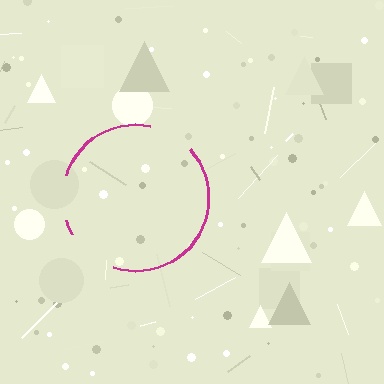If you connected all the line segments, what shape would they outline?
They would outline a circle.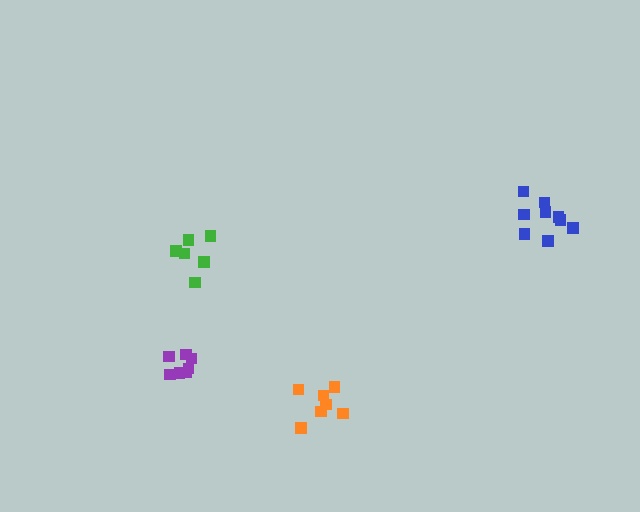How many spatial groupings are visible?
There are 4 spatial groupings.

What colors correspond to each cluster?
The clusters are colored: green, blue, orange, purple.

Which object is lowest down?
The orange cluster is bottommost.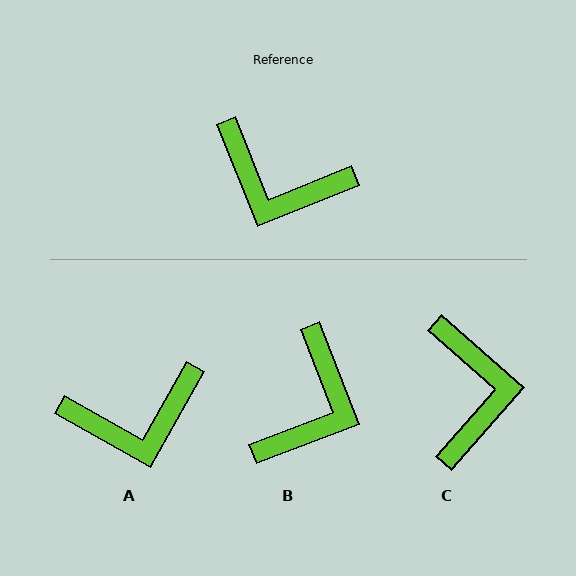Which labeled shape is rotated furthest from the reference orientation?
C, about 117 degrees away.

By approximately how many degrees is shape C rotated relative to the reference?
Approximately 117 degrees counter-clockwise.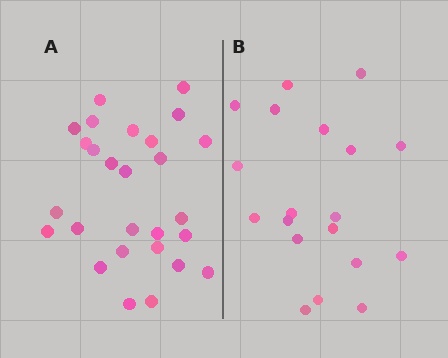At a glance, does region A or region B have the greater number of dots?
Region A (the left region) has more dots.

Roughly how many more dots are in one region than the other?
Region A has roughly 8 or so more dots than region B.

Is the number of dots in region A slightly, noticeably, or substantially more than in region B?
Region A has noticeably more, but not dramatically so. The ratio is roughly 1.4 to 1.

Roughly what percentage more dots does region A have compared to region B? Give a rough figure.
About 40% more.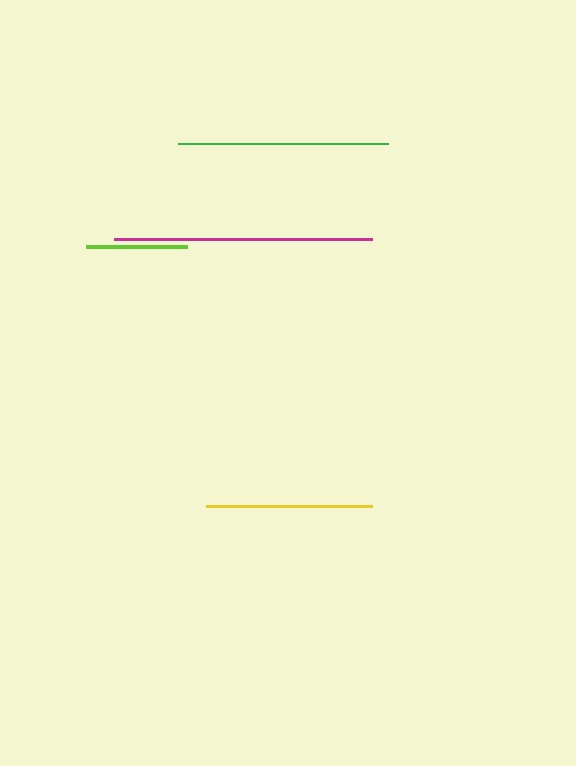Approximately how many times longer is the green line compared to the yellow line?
The green line is approximately 1.3 times the length of the yellow line.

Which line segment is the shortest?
The lime line is the shortest at approximately 101 pixels.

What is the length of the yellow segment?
The yellow segment is approximately 165 pixels long.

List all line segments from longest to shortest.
From longest to shortest: magenta, green, yellow, lime.